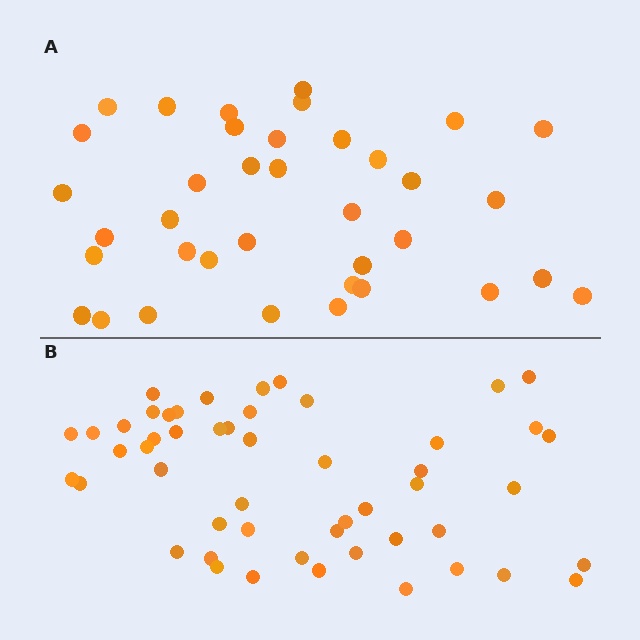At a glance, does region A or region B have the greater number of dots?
Region B (the bottom region) has more dots.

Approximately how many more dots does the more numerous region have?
Region B has approximately 15 more dots than region A.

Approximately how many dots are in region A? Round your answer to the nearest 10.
About 40 dots. (The exact count is 37, which rounds to 40.)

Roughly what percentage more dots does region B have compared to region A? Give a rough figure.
About 40% more.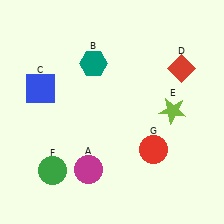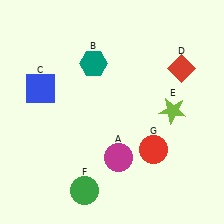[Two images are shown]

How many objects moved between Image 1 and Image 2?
2 objects moved between the two images.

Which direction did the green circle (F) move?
The green circle (F) moved right.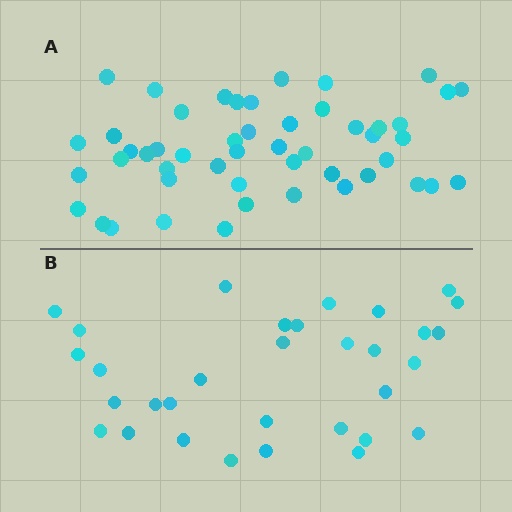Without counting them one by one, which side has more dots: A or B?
Region A (the top region) has more dots.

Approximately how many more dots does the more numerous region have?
Region A has approximately 20 more dots than region B.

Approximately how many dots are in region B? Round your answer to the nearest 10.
About 30 dots. (The exact count is 32, which rounds to 30.)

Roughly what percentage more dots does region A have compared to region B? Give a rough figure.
About 55% more.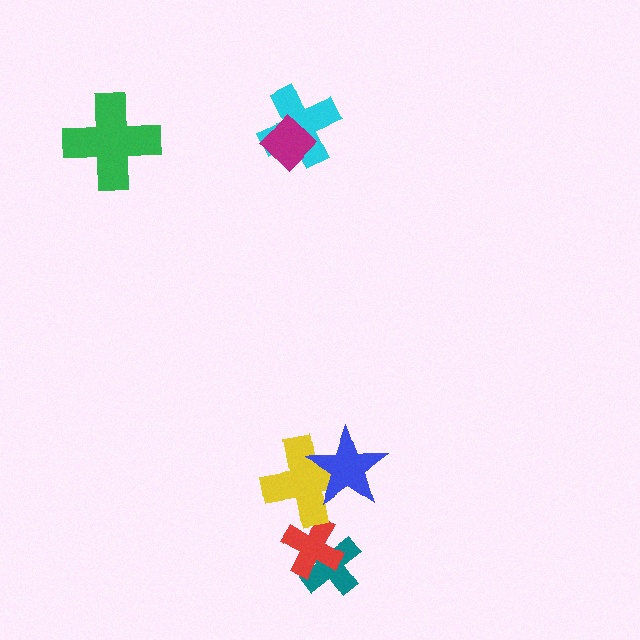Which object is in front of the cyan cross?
The magenta diamond is in front of the cyan cross.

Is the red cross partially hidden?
Yes, it is partially covered by another shape.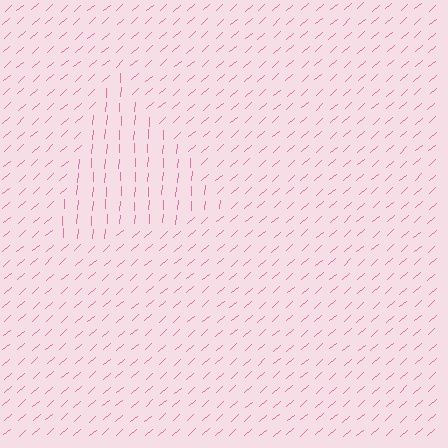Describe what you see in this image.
The image is filled with small pink line segments. A triangle region in the image has lines oriented differently from the surrounding lines, creating a visible texture boundary.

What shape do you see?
I see a triangle.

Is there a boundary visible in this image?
Yes, there is a texture boundary formed by a change in line orientation.